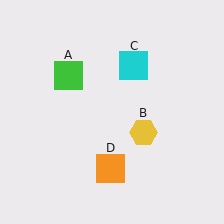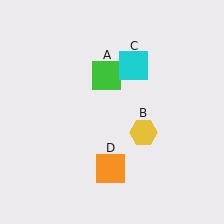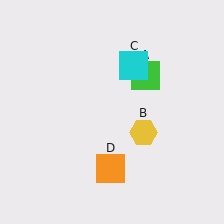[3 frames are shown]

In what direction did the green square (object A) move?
The green square (object A) moved right.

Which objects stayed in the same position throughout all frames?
Yellow hexagon (object B) and cyan square (object C) and orange square (object D) remained stationary.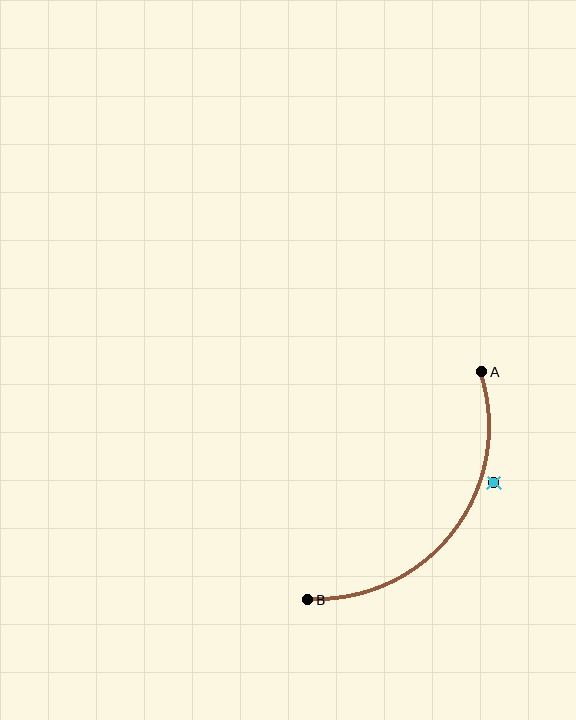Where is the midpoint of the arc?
The arc midpoint is the point on the curve farthest from the straight line joining A and B. It sits below and to the right of that line.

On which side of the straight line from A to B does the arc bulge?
The arc bulges below and to the right of the straight line connecting A and B.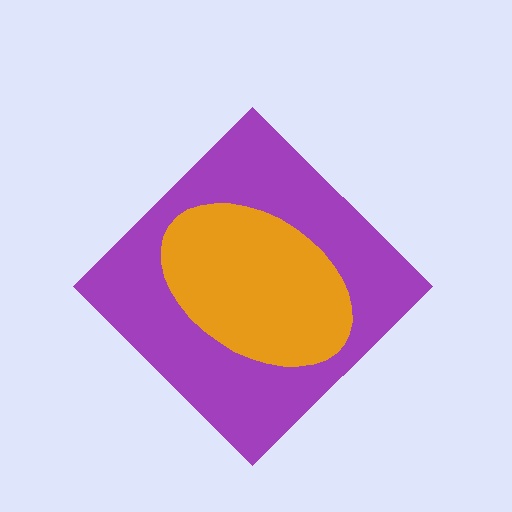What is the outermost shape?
The purple diamond.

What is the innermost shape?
The orange ellipse.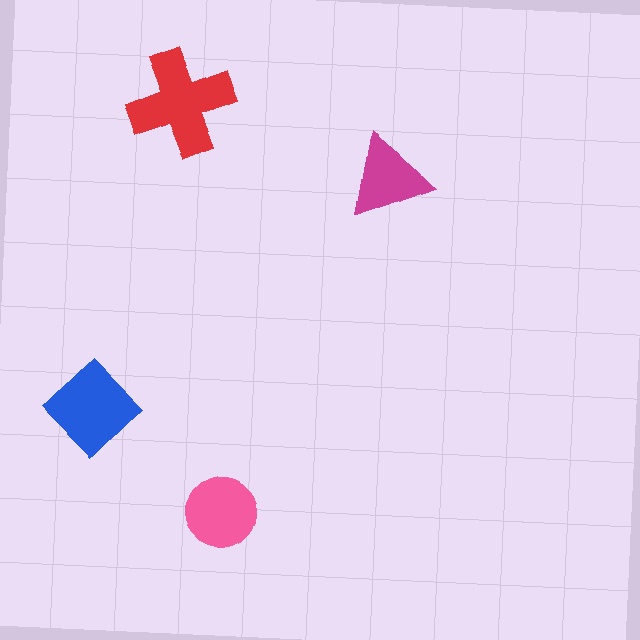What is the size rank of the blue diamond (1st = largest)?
2nd.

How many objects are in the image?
There are 4 objects in the image.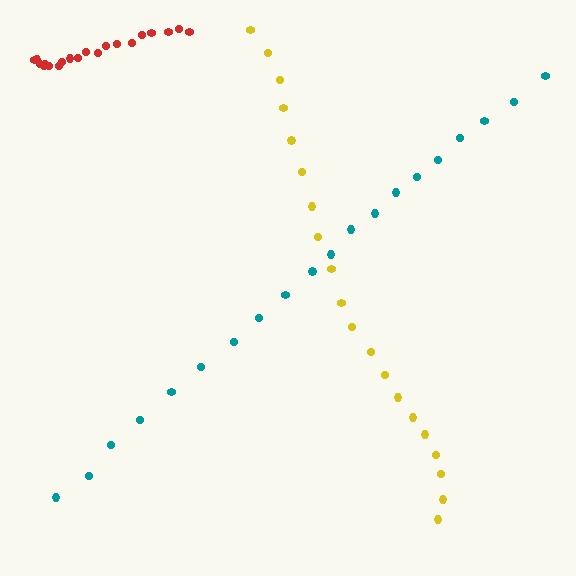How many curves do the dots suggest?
There are 3 distinct paths.